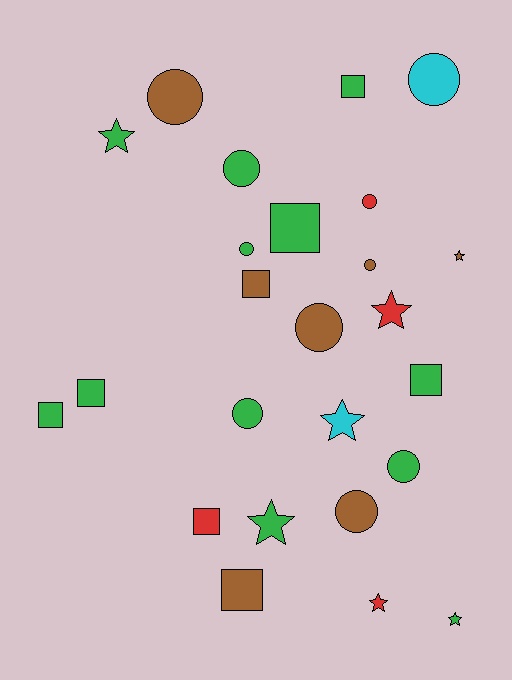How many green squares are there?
There are 5 green squares.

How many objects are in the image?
There are 25 objects.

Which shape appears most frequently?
Circle, with 10 objects.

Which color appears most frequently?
Green, with 12 objects.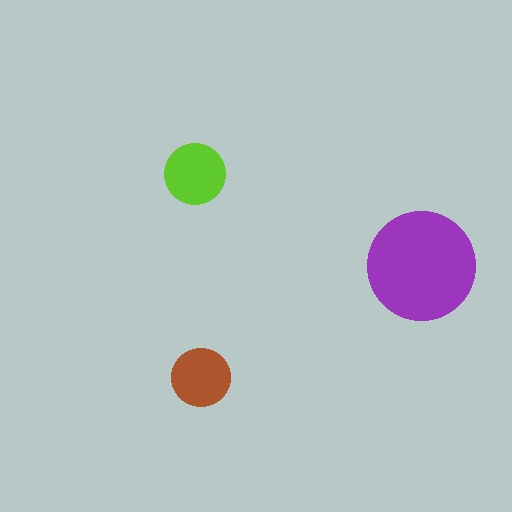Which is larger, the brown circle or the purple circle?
The purple one.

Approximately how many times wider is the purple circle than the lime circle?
About 2 times wider.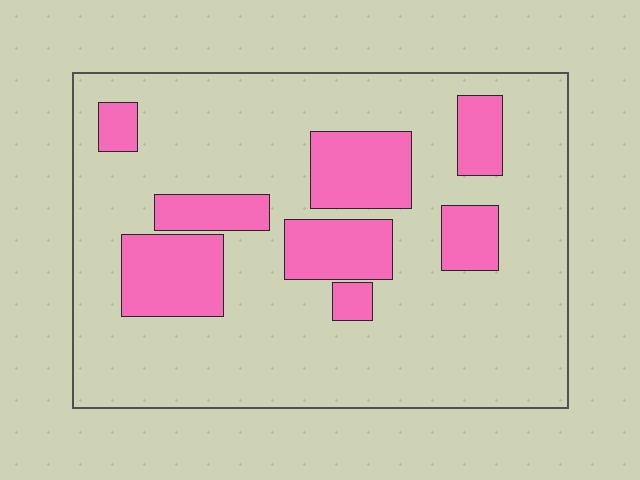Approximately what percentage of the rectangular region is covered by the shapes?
Approximately 25%.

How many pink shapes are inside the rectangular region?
8.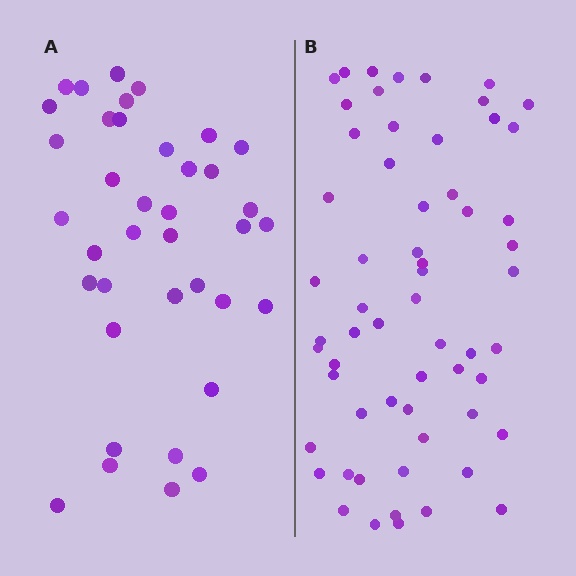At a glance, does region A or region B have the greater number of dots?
Region B (the right region) has more dots.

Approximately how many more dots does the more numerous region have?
Region B has approximately 20 more dots than region A.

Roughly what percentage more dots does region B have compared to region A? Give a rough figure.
About 60% more.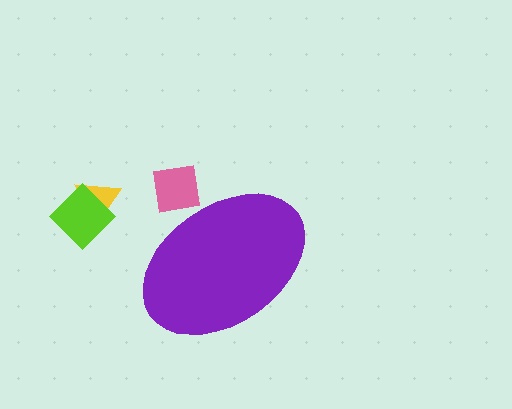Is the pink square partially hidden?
Yes, the pink square is partially hidden behind the purple ellipse.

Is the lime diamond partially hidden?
No, the lime diamond is fully visible.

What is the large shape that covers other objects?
A purple ellipse.